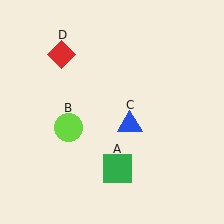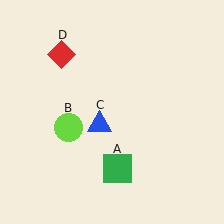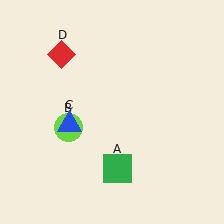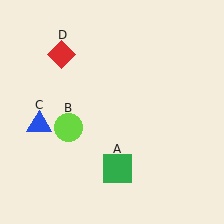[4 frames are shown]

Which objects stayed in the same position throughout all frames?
Green square (object A) and lime circle (object B) and red diamond (object D) remained stationary.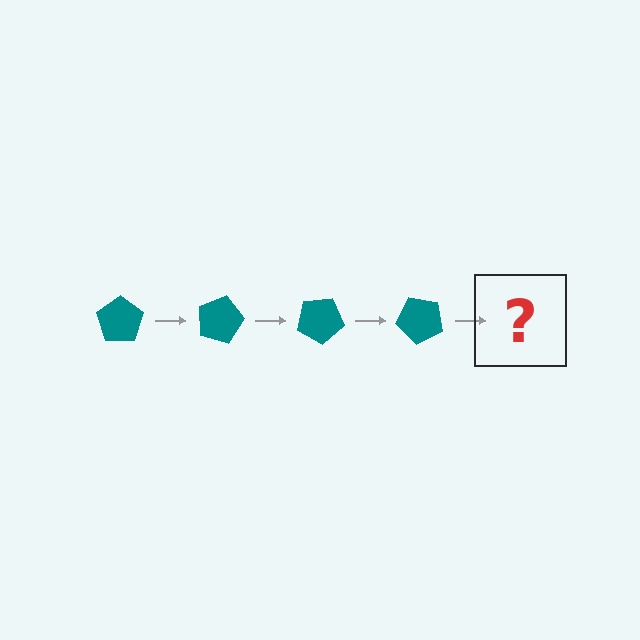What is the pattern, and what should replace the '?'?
The pattern is that the pentagon rotates 15 degrees each step. The '?' should be a teal pentagon rotated 60 degrees.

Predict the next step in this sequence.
The next step is a teal pentagon rotated 60 degrees.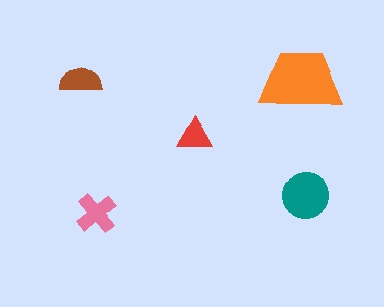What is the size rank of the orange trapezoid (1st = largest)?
1st.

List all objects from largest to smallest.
The orange trapezoid, the teal circle, the pink cross, the brown semicircle, the red triangle.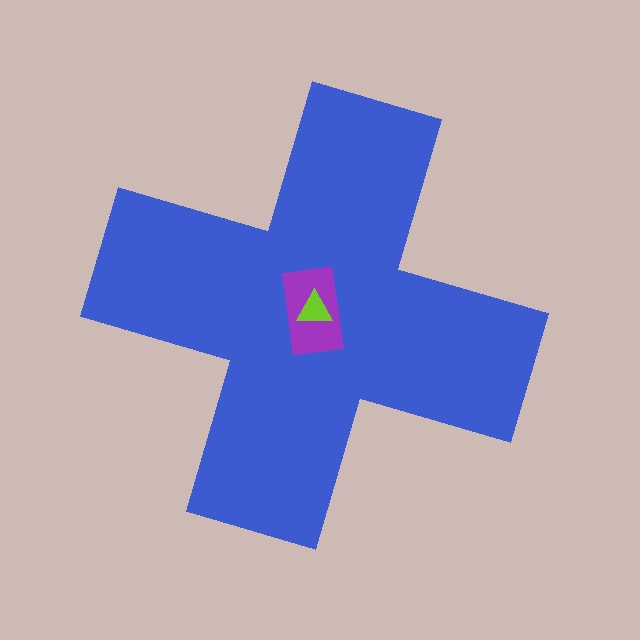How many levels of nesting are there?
3.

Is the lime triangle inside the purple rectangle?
Yes.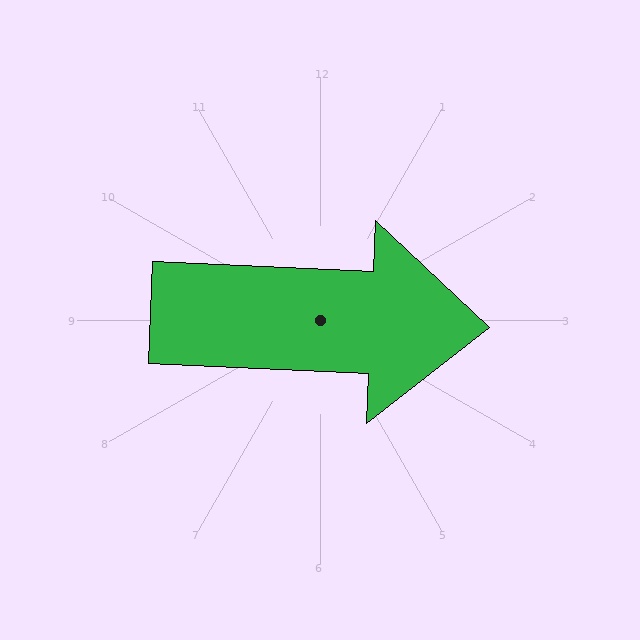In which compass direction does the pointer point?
East.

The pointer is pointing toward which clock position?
Roughly 3 o'clock.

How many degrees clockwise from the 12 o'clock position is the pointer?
Approximately 92 degrees.